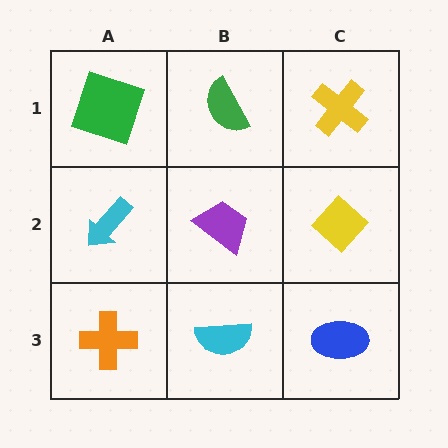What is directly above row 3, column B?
A purple trapezoid.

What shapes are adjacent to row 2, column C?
A yellow cross (row 1, column C), a blue ellipse (row 3, column C), a purple trapezoid (row 2, column B).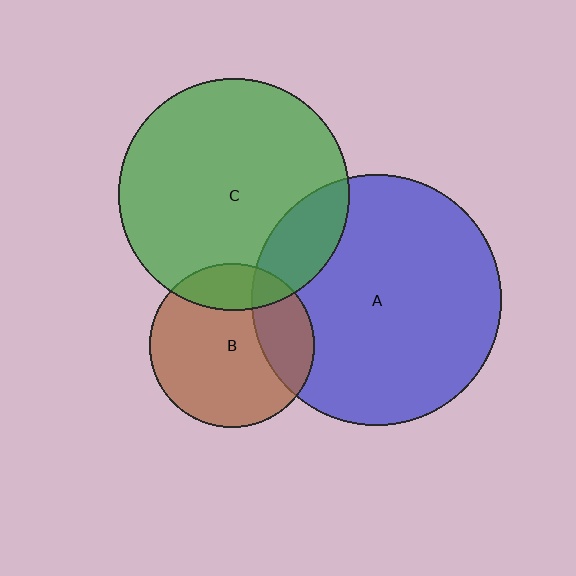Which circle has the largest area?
Circle A (blue).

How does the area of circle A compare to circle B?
Approximately 2.3 times.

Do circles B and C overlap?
Yes.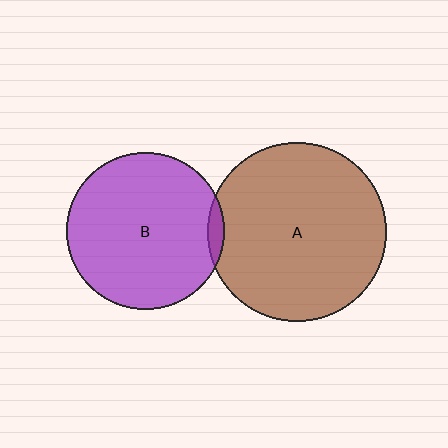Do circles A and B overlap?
Yes.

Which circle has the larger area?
Circle A (brown).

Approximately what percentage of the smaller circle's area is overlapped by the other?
Approximately 5%.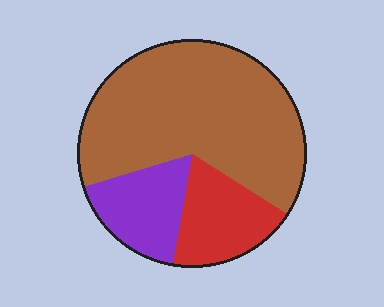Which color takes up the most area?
Brown, at roughly 65%.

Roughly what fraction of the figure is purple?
Purple covers 17% of the figure.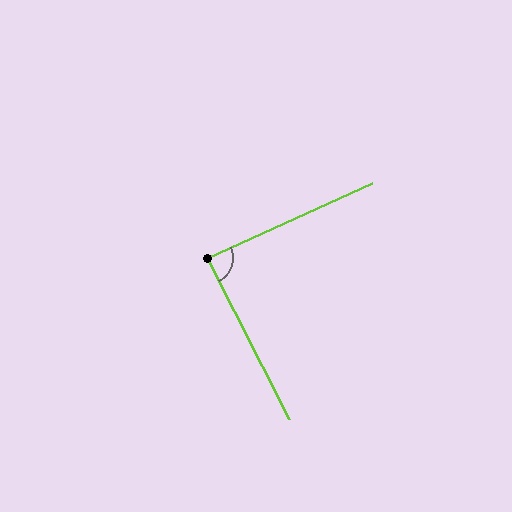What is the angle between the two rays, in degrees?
Approximately 87 degrees.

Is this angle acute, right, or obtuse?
It is approximately a right angle.